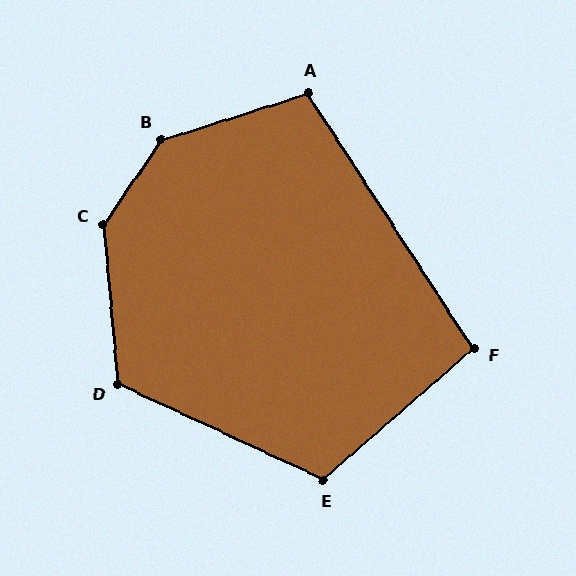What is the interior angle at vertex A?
Approximately 106 degrees (obtuse).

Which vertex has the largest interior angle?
B, at approximately 142 degrees.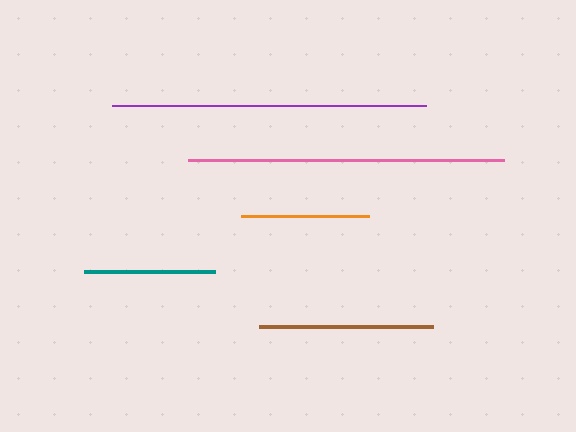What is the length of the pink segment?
The pink segment is approximately 316 pixels long.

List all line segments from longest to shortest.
From longest to shortest: pink, purple, brown, teal, orange.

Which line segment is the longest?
The pink line is the longest at approximately 316 pixels.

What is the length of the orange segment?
The orange segment is approximately 128 pixels long.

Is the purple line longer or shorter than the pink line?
The pink line is longer than the purple line.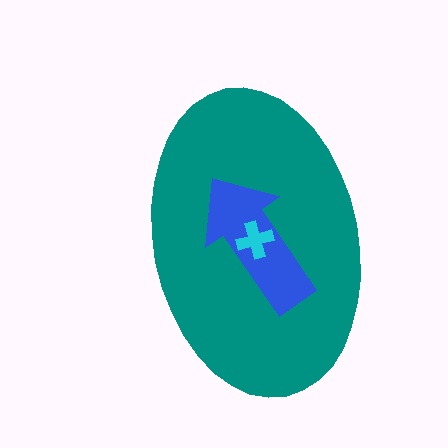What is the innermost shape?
The cyan cross.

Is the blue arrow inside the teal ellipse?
Yes.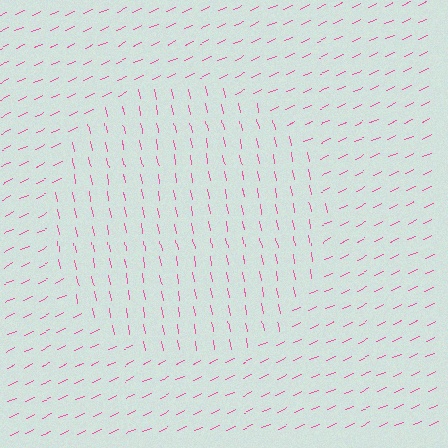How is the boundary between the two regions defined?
The boundary is defined purely by a change in line orientation (approximately 76 degrees difference). All lines are the same color and thickness.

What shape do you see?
I see a circle.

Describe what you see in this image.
The image is filled with small pink line segments. A circle region in the image has lines oriented differently from the surrounding lines, creating a visible texture boundary.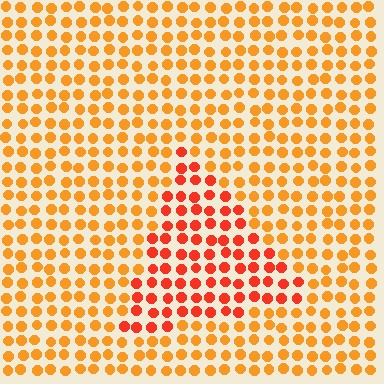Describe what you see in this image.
The image is filled with small orange elements in a uniform arrangement. A triangle-shaped region is visible where the elements are tinted to a slightly different hue, forming a subtle color boundary.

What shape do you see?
I see a triangle.